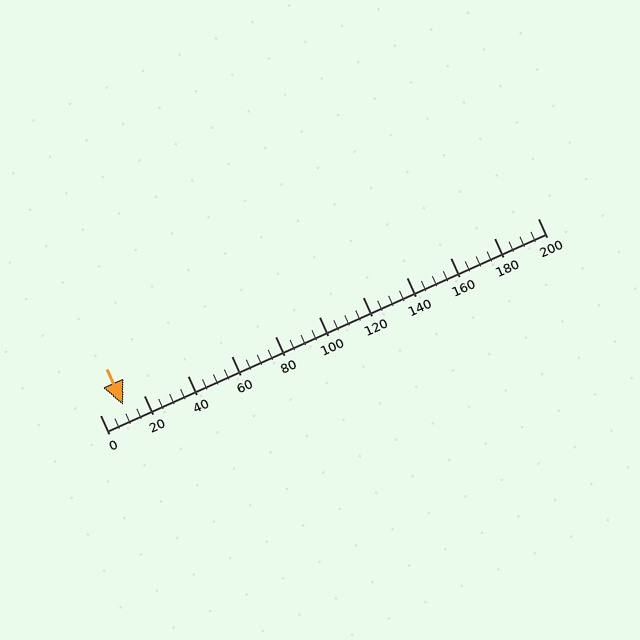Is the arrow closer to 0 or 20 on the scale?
The arrow is closer to 20.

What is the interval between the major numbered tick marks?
The major tick marks are spaced 20 units apart.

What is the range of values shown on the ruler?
The ruler shows values from 0 to 200.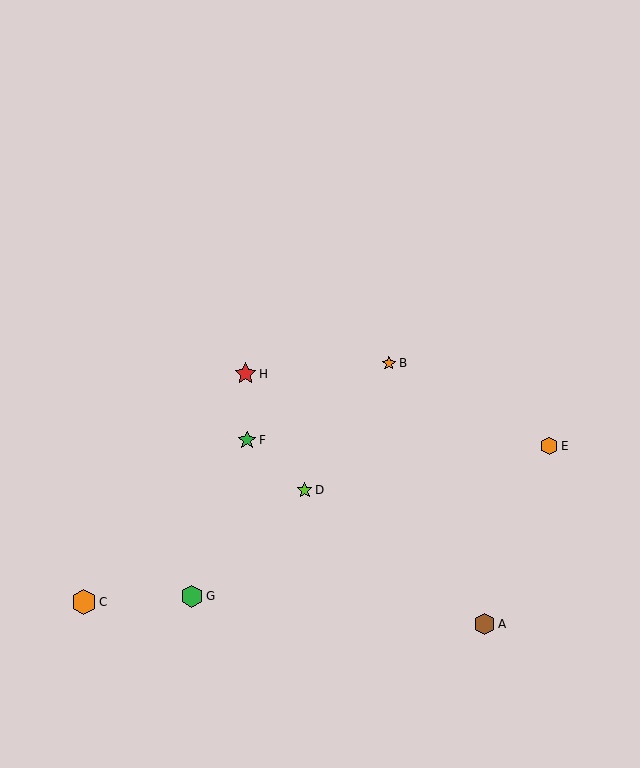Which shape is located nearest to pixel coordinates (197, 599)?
The green hexagon (labeled G) at (192, 596) is nearest to that location.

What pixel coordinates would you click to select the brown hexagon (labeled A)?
Click at (485, 624) to select the brown hexagon A.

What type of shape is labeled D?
Shape D is a lime star.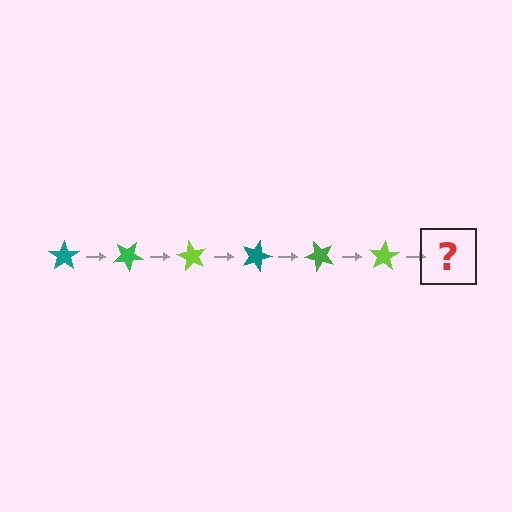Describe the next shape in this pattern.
It should be a teal star, rotated 180 degrees from the start.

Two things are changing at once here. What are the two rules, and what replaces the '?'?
The two rules are that it rotates 30 degrees each step and the color cycles through teal, green, and lime. The '?' should be a teal star, rotated 180 degrees from the start.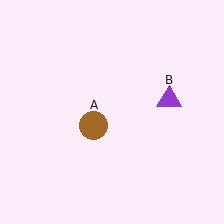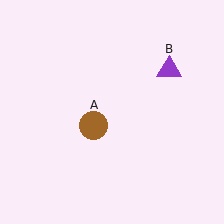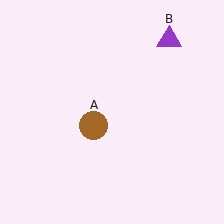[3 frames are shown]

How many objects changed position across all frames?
1 object changed position: purple triangle (object B).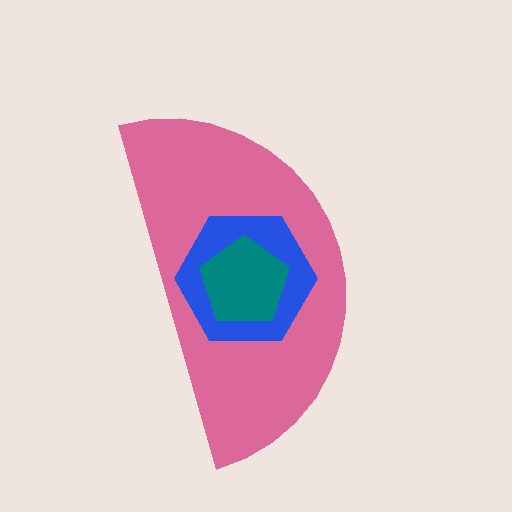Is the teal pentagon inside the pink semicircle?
Yes.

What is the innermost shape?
The teal pentagon.